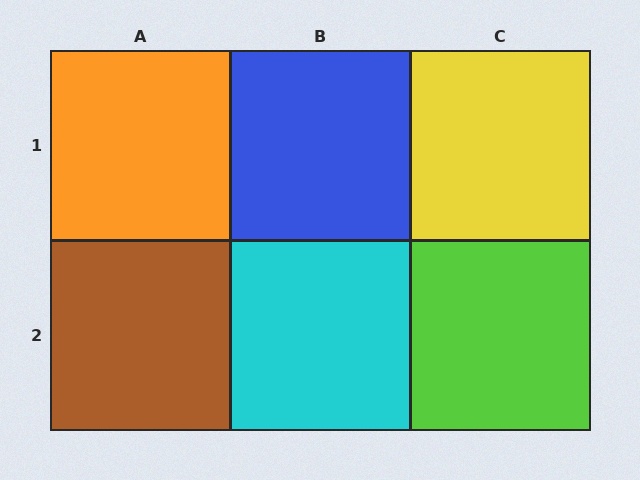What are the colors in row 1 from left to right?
Orange, blue, yellow.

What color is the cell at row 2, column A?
Brown.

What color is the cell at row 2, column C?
Lime.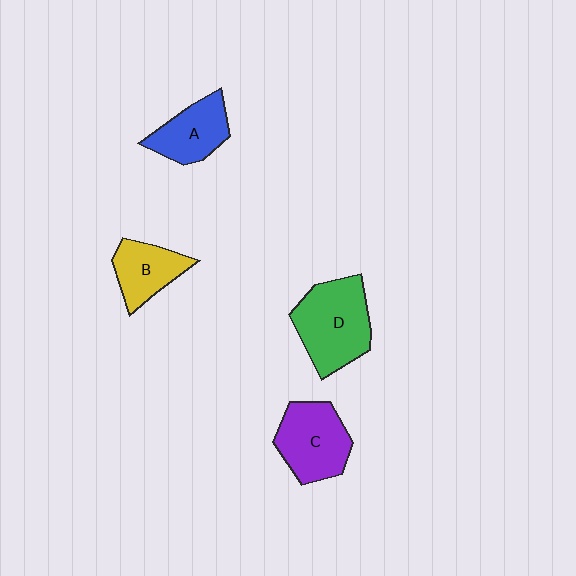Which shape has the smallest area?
Shape B (yellow).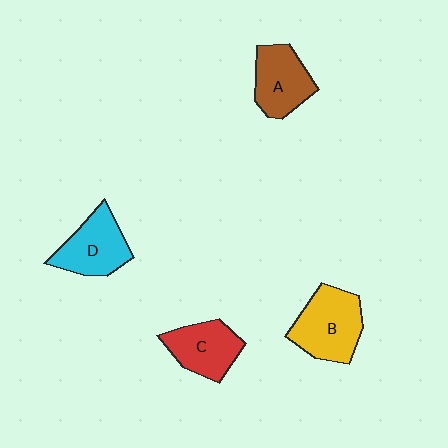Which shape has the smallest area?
Shape C (red).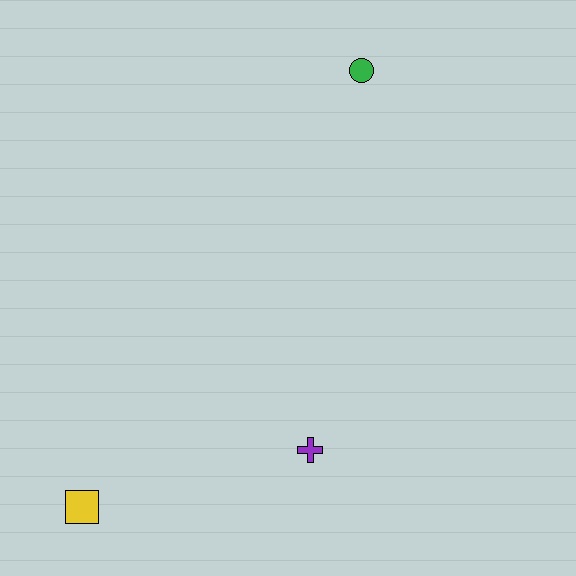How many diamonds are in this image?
There are no diamonds.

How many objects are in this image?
There are 3 objects.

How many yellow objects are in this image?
There is 1 yellow object.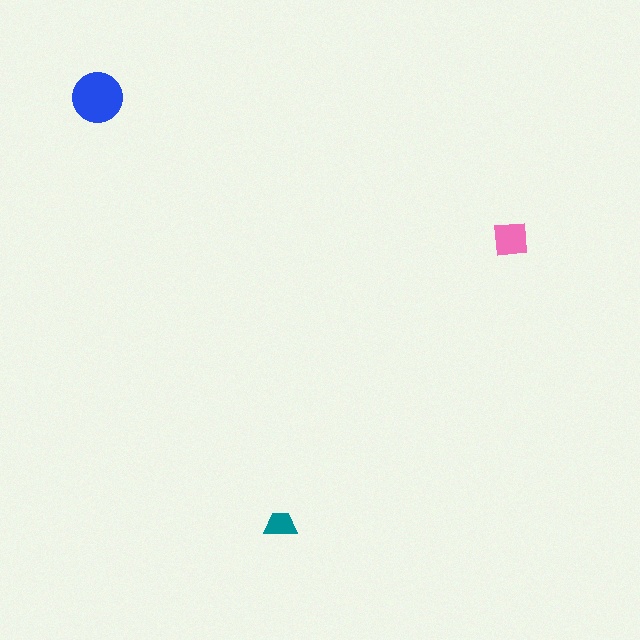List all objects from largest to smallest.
The blue circle, the pink square, the teal trapezoid.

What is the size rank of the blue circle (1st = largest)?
1st.